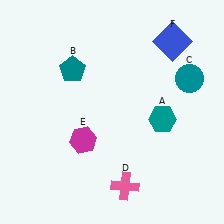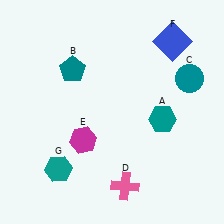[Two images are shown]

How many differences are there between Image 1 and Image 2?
There is 1 difference between the two images.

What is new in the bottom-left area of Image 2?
A teal hexagon (G) was added in the bottom-left area of Image 2.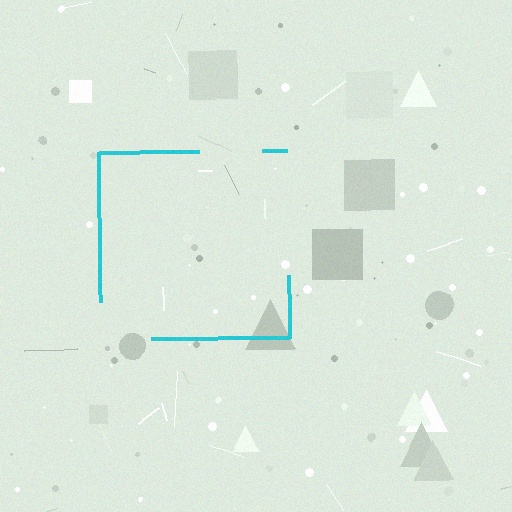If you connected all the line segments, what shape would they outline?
They would outline a square.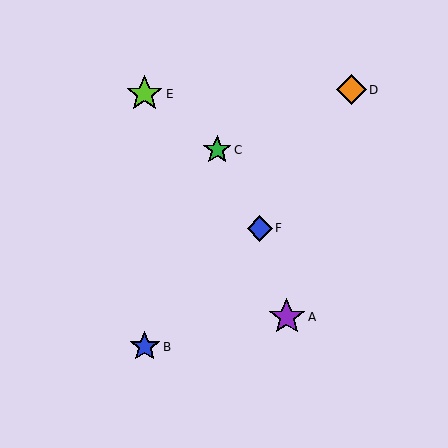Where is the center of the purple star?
The center of the purple star is at (287, 317).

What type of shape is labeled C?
Shape C is a green star.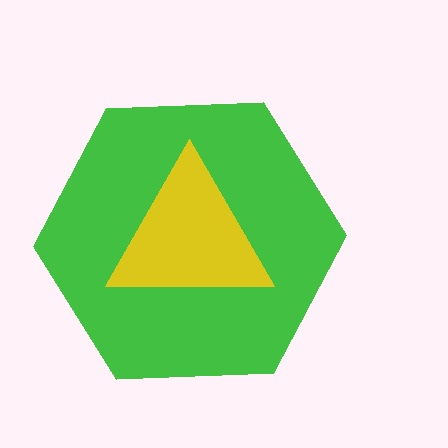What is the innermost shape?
The yellow triangle.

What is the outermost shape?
The green hexagon.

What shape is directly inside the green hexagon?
The yellow triangle.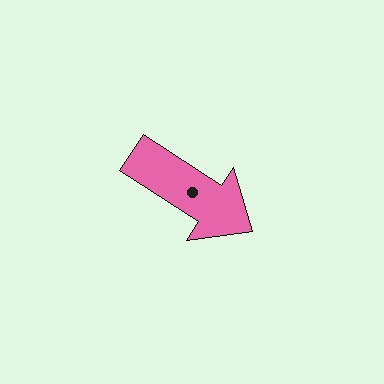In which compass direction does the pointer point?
Southeast.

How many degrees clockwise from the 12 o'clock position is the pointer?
Approximately 123 degrees.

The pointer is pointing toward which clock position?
Roughly 4 o'clock.